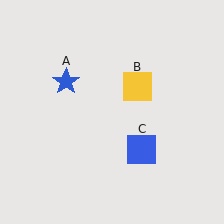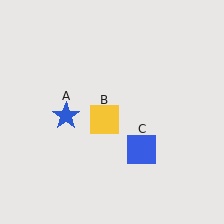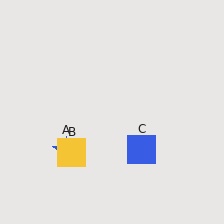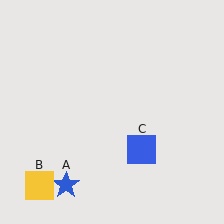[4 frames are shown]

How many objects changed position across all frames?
2 objects changed position: blue star (object A), yellow square (object B).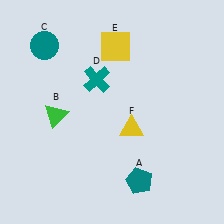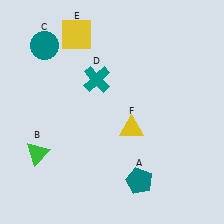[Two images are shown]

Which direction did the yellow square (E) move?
The yellow square (E) moved left.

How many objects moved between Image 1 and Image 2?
2 objects moved between the two images.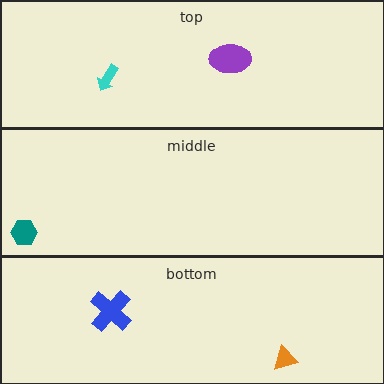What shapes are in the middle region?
The teal hexagon.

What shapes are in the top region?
The purple ellipse, the cyan arrow.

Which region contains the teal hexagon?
The middle region.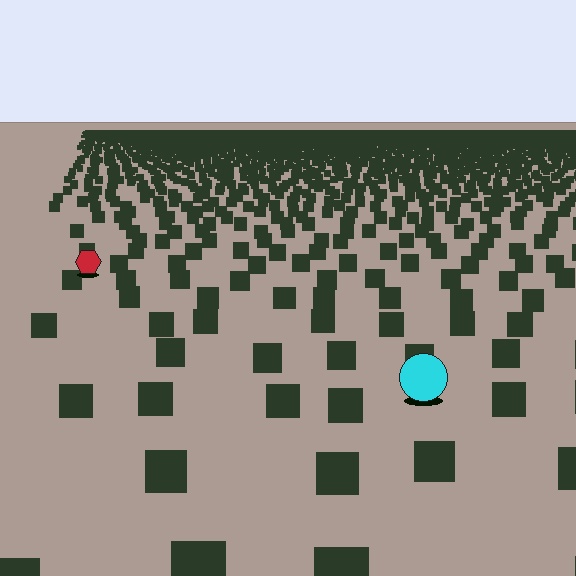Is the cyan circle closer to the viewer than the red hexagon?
Yes. The cyan circle is closer — you can tell from the texture gradient: the ground texture is coarser near it.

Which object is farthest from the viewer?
The red hexagon is farthest from the viewer. It appears smaller and the ground texture around it is denser.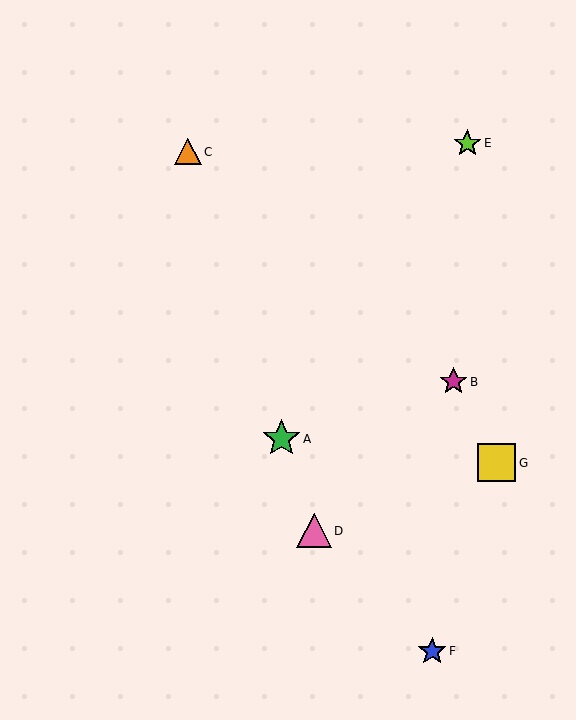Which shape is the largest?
The yellow square (labeled G) is the largest.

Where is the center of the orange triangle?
The center of the orange triangle is at (188, 152).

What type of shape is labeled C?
Shape C is an orange triangle.